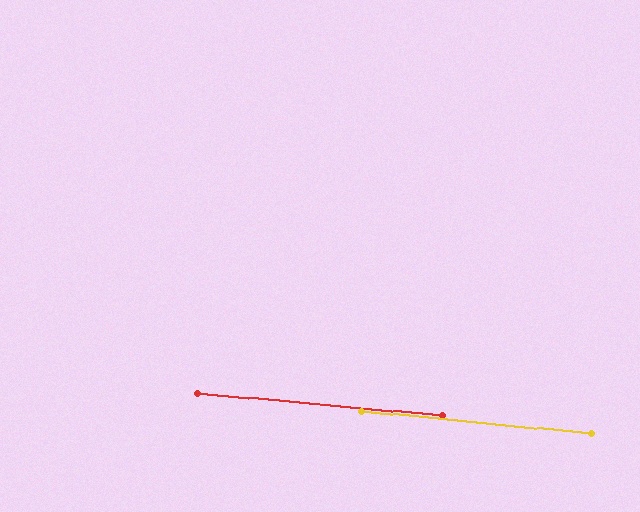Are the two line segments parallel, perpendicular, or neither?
Parallel — their directions differ by only 0.5°.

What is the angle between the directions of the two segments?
Approximately 0 degrees.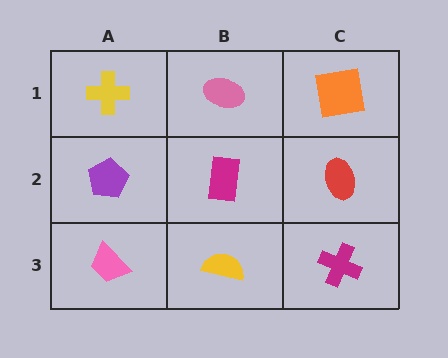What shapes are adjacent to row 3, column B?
A magenta rectangle (row 2, column B), a pink trapezoid (row 3, column A), a magenta cross (row 3, column C).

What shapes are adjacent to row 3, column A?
A purple pentagon (row 2, column A), a yellow semicircle (row 3, column B).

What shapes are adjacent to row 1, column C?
A red ellipse (row 2, column C), a pink ellipse (row 1, column B).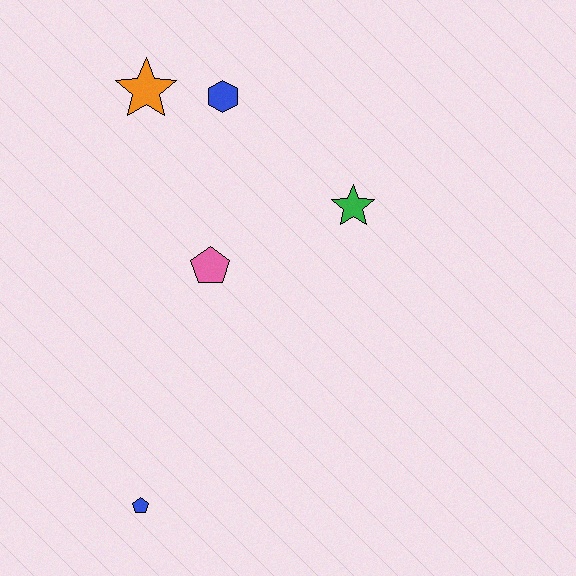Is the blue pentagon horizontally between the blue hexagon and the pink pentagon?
No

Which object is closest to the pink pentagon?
The green star is closest to the pink pentagon.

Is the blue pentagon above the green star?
No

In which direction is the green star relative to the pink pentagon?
The green star is to the right of the pink pentagon.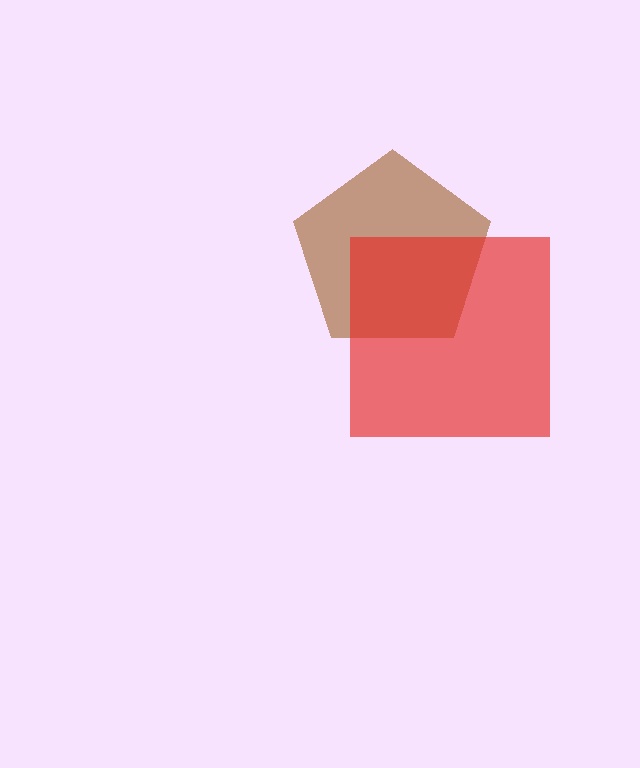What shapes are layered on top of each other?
The layered shapes are: a brown pentagon, a red square.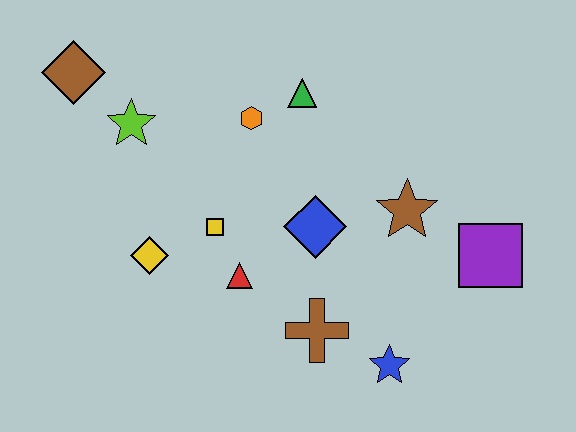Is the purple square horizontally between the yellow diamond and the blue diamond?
No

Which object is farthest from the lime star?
The purple square is farthest from the lime star.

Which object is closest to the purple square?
The brown star is closest to the purple square.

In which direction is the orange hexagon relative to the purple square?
The orange hexagon is to the left of the purple square.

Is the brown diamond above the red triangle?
Yes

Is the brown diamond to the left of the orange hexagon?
Yes